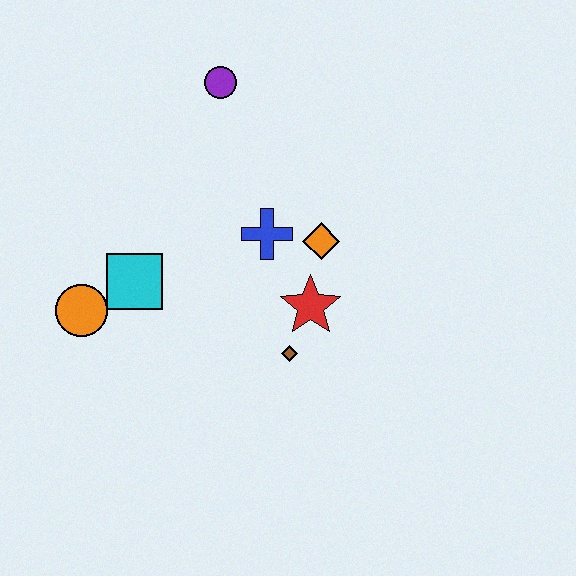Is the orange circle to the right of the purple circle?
No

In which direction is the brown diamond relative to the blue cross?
The brown diamond is below the blue cross.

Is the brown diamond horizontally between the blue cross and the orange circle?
No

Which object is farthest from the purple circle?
The brown diamond is farthest from the purple circle.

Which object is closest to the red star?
The brown diamond is closest to the red star.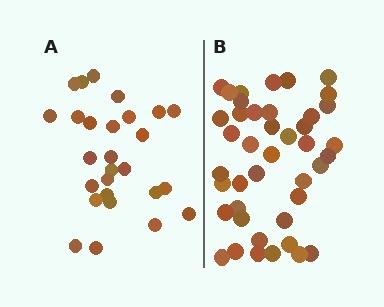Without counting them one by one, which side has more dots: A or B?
Region B (the right region) has more dots.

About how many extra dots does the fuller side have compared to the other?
Region B has approximately 15 more dots than region A.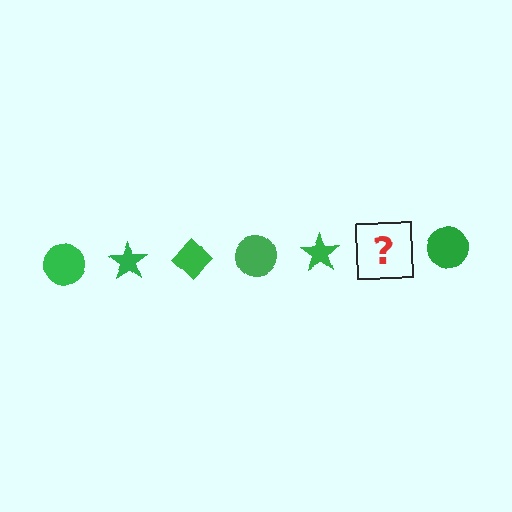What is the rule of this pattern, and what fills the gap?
The rule is that the pattern cycles through circle, star, diamond shapes in green. The gap should be filled with a green diamond.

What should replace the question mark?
The question mark should be replaced with a green diamond.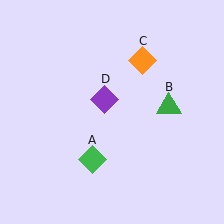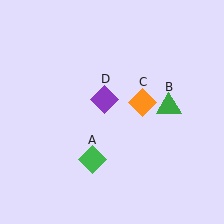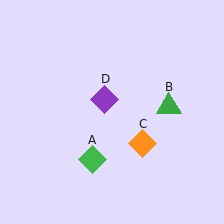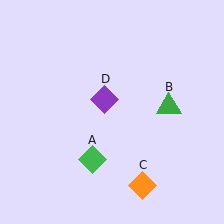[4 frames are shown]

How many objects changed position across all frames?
1 object changed position: orange diamond (object C).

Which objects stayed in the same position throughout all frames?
Green diamond (object A) and green triangle (object B) and purple diamond (object D) remained stationary.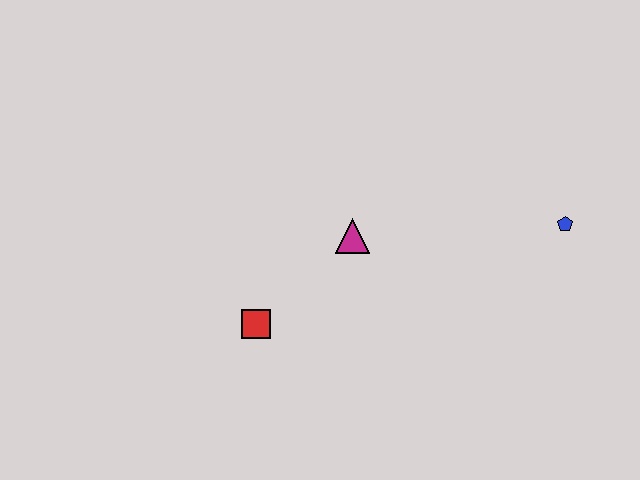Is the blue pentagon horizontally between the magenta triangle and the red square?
No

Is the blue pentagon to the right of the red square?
Yes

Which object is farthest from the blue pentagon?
The red square is farthest from the blue pentagon.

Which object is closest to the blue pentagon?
The magenta triangle is closest to the blue pentagon.